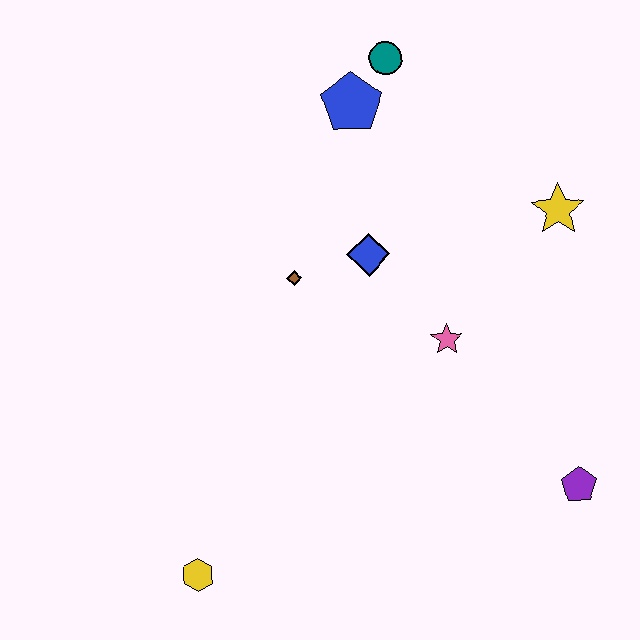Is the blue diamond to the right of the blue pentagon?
Yes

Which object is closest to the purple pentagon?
The pink star is closest to the purple pentagon.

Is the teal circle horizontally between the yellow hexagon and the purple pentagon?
Yes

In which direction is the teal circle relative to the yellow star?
The teal circle is to the left of the yellow star.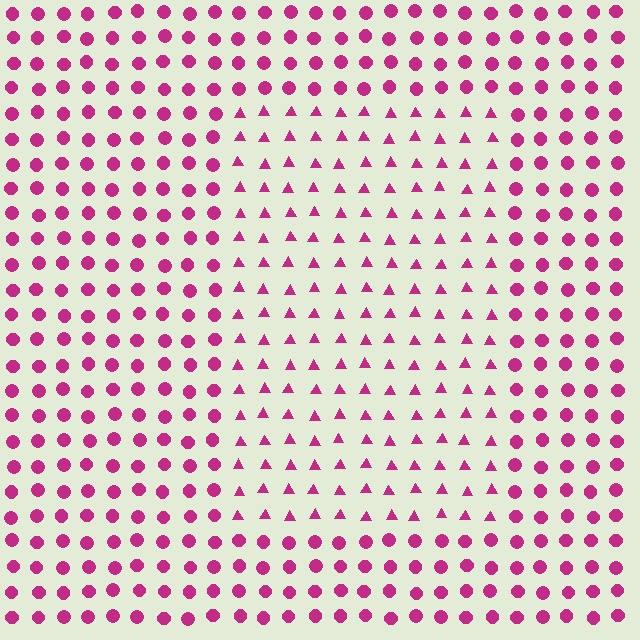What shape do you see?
I see a rectangle.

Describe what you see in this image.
The image is filled with small magenta elements arranged in a uniform grid. A rectangle-shaped region contains triangles, while the surrounding area contains circles. The boundary is defined purely by the change in element shape.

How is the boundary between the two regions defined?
The boundary is defined by a change in element shape: triangles inside vs. circles outside. All elements share the same color and spacing.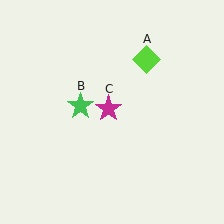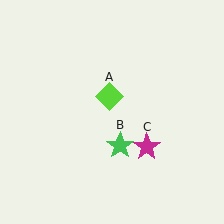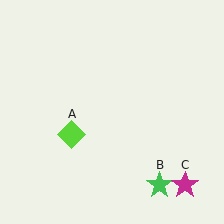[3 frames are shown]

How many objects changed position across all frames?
3 objects changed position: lime diamond (object A), green star (object B), magenta star (object C).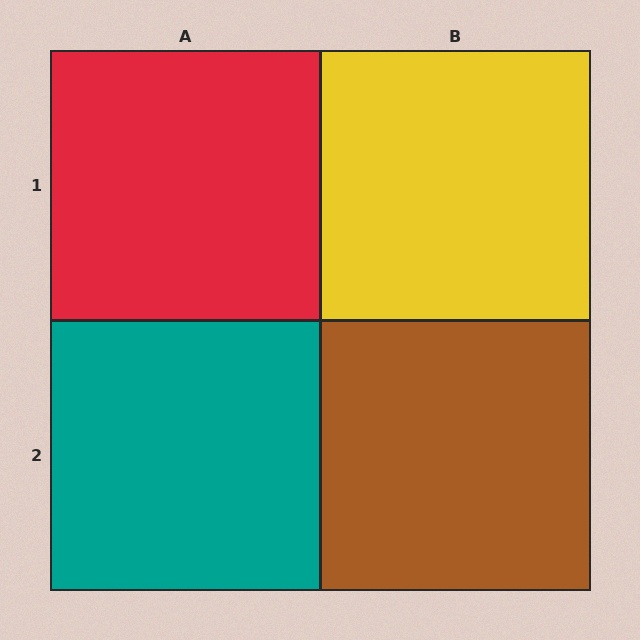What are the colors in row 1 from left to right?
Red, yellow.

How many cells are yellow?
1 cell is yellow.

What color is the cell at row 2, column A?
Teal.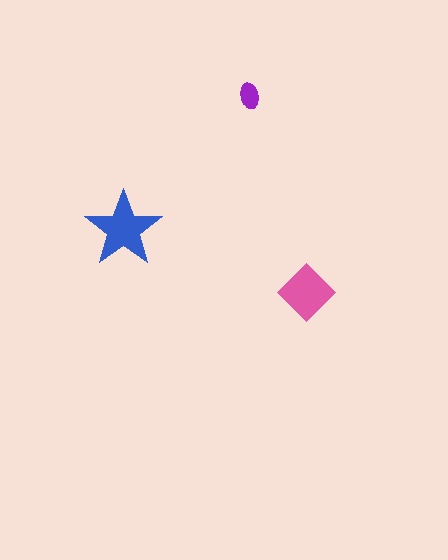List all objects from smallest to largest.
The purple ellipse, the pink diamond, the blue star.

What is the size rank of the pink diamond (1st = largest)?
2nd.